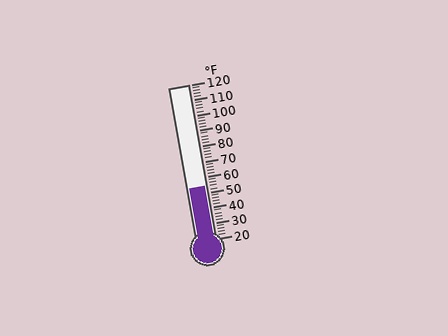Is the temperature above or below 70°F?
The temperature is below 70°F.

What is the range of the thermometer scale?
The thermometer scale ranges from 20°F to 120°F.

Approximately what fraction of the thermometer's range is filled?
The thermometer is filled to approximately 35% of its range.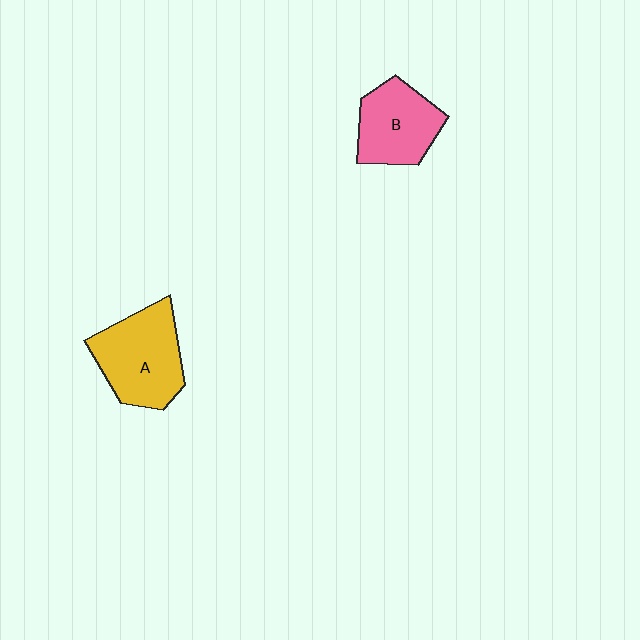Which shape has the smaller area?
Shape B (pink).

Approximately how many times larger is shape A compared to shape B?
Approximately 1.2 times.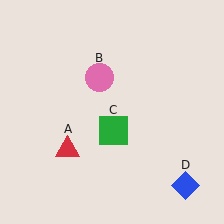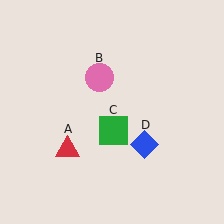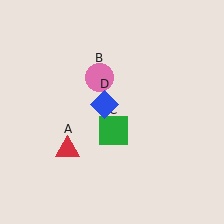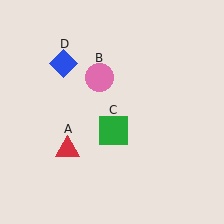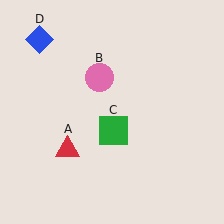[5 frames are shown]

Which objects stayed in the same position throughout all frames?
Red triangle (object A) and pink circle (object B) and green square (object C) remained stationary.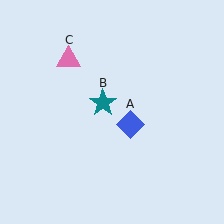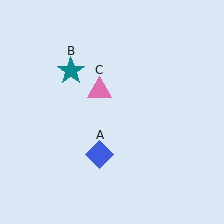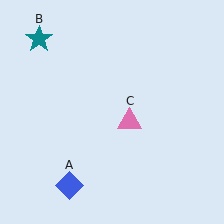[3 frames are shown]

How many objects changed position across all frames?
3 objects changed position: blue diamond (object A), teal star (object B), pink triangle (object C).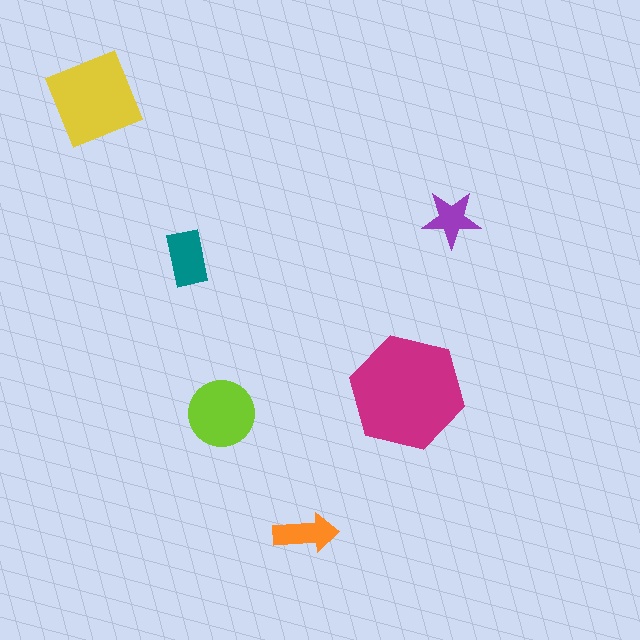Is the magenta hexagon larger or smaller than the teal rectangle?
Larger.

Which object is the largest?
The magenta hexagon.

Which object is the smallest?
The purple star.